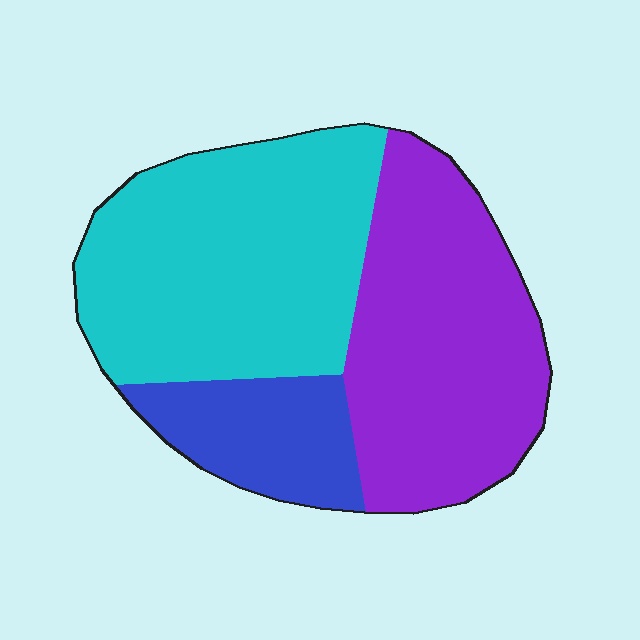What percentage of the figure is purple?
Purple covers 40% of the figure.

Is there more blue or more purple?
Purple.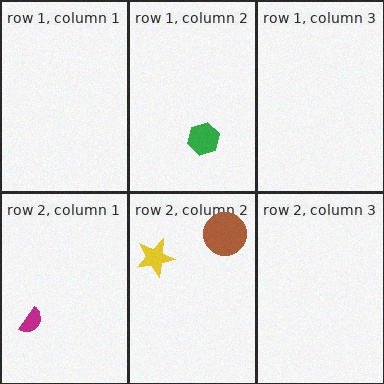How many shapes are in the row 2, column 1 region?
1.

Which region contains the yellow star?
The row 2, column 2 region.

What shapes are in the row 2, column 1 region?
The magenta semicircle.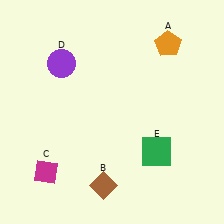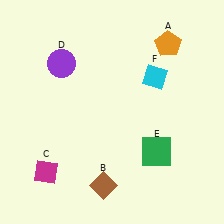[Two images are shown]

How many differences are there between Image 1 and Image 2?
There is 1 difference between the two images.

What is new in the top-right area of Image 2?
A cyan diamond (F) was added in the top-right area of Image 2.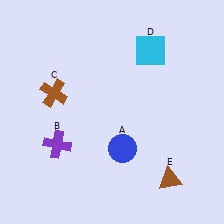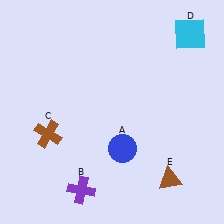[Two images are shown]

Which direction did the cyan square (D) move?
The cyan square (D) moved right.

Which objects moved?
The objects that moved are: the purple cross (B), the brown cross (C), the cyan square (D).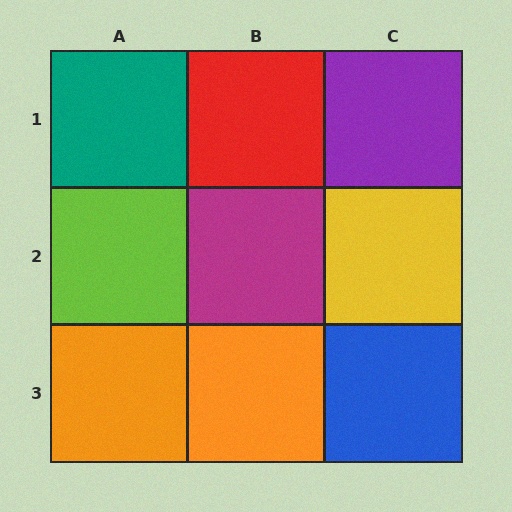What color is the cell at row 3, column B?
Orange.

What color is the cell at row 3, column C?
Blue.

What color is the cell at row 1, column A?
Teal.